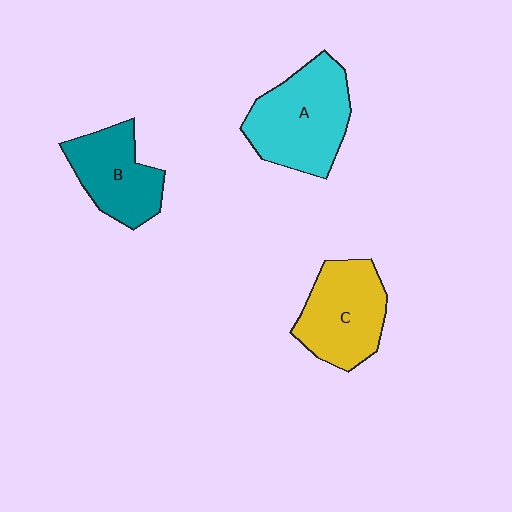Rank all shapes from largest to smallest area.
From largest to smallest: A (cyan), C (yellow), B (teal).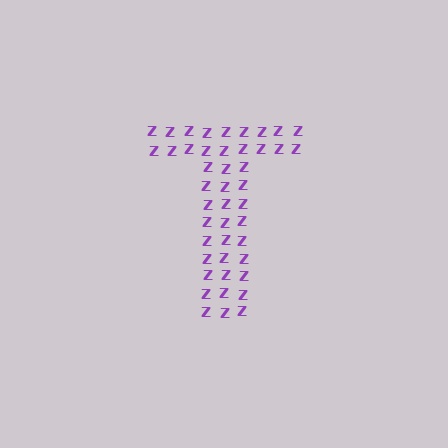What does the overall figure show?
The overall figure shows the letter T.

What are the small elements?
The small elements are letter Z's.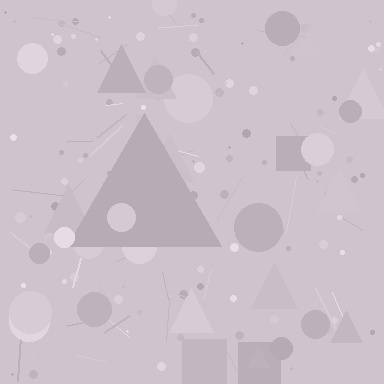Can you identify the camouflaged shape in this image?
The camouflaged shape is a triangle.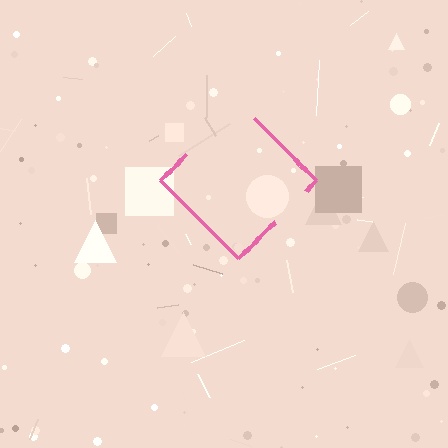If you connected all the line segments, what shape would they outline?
They would outline a diamond.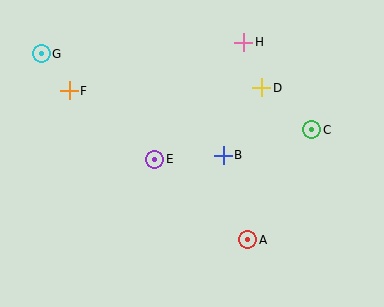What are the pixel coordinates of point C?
Point C is at (312, 130).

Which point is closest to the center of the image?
Point B at (223, 155) is closest to the center.